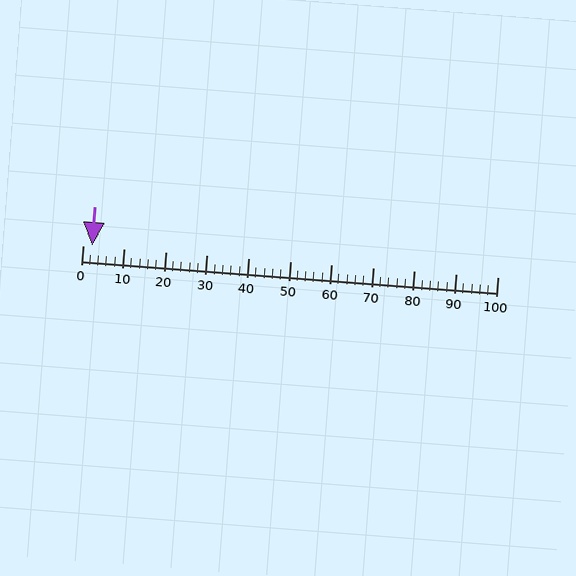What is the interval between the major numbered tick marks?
The major tick marks are spaced 10 units apart.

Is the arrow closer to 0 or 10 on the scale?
The arrow is closer to 0.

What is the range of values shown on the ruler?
The ruler shows values from 0 to 100.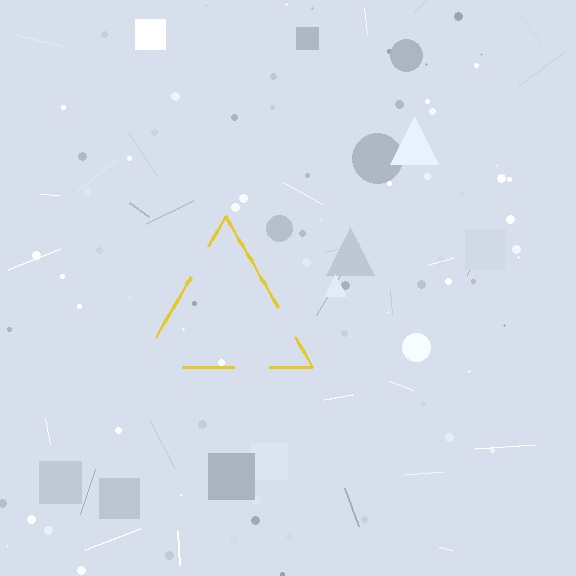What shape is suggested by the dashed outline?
The dashed outline suggests a triangle.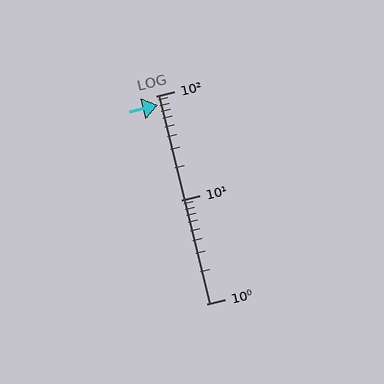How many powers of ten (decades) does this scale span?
The scale spans 2 decades, from 1 to 100.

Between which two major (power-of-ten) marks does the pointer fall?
The pointer is between 10 and 100.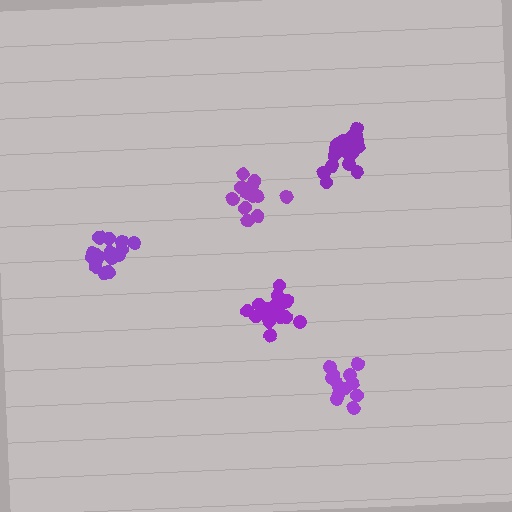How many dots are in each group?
Group 1: 19 dots, Group 2: 19 dots, Group 3: 14 dots, Group 4: 17 dots, Group 5: 15 dots (84 total).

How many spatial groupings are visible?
There are 5 spatial groupings.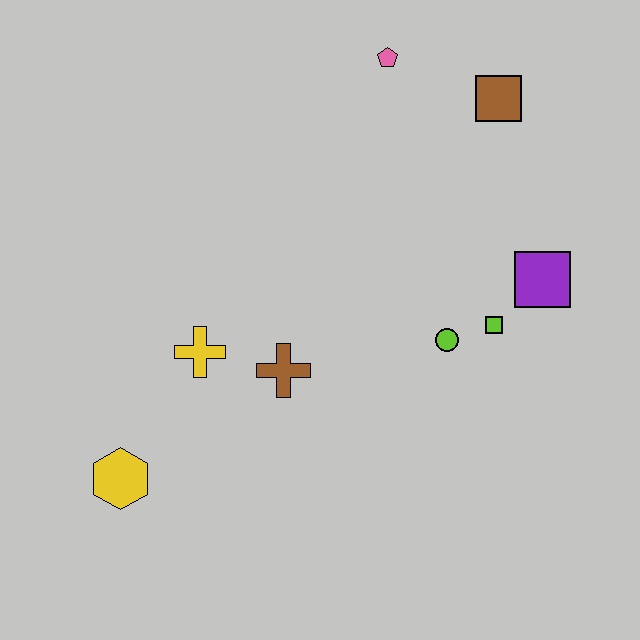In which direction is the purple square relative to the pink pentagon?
The purple square is below the pink pentagon.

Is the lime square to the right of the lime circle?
Yes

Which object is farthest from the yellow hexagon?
The brown square is farthest from the yellow hexagon.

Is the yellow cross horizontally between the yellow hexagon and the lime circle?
Yes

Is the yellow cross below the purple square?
Yes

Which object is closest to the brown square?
The pink pentagon is closest to the brown square.